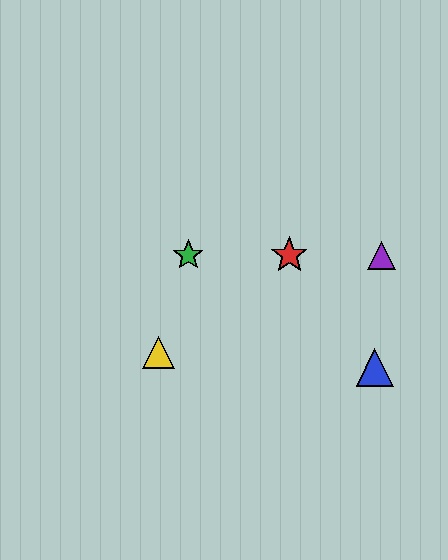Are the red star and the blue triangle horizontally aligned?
No, the red star is at y≈255 and the blue triangle is at y≈367.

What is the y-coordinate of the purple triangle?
The purple triangle is at y≈255.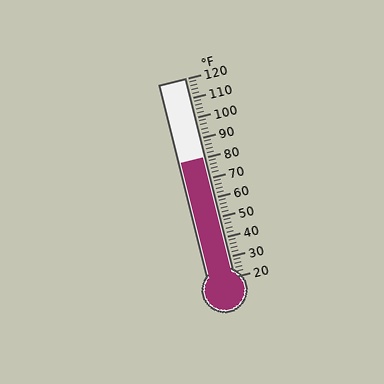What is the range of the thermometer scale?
The thermometer scale ranges from 20°F to 120°F.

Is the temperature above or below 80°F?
The temperature is at 80°F.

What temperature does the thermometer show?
The thermometer shows approximately 80°F.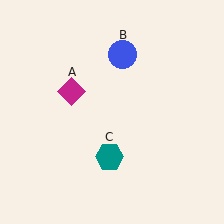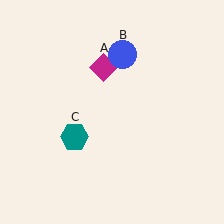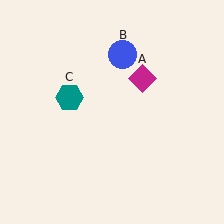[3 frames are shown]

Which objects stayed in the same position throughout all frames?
Blue circle (object B) remained stationary.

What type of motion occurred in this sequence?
The magenta diamond (object A), teal hexagon (object C) rotated clockwise around the center of the scene.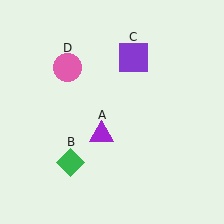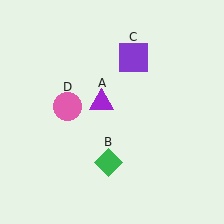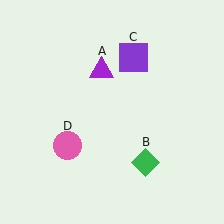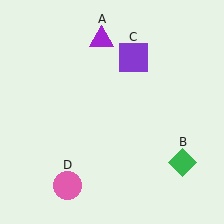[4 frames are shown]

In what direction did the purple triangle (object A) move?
The purple triangle (object A) moved up.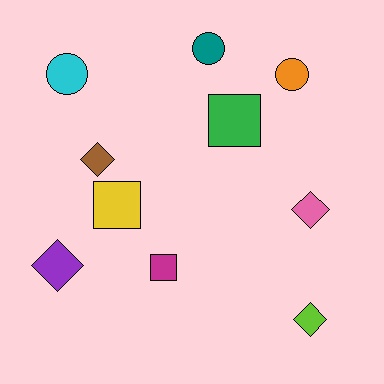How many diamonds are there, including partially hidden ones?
There are 4 diamonds.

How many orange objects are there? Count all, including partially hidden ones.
There is 1 orange object.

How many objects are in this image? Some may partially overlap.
There are 10 objects.